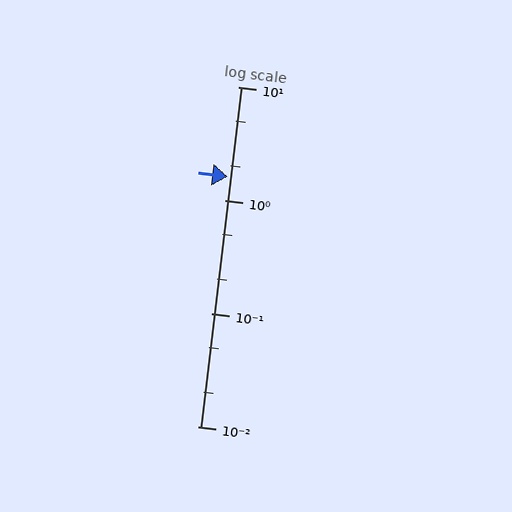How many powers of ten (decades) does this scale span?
The scale spans 3 decades, from 0.01 to 10.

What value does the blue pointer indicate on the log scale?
The pointer indicates approximately 1.6.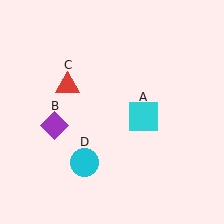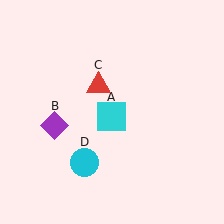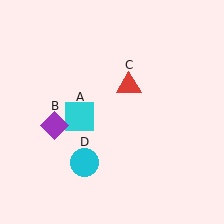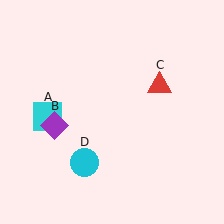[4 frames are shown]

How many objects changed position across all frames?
2 objects changed position: cyan square (object A), red triangle (object C).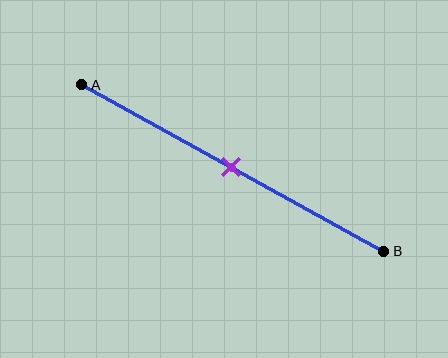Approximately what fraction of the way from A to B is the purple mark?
The purple mark is approximately 50% of the way from A to B.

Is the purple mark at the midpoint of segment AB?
Yes, the mark is approximately at the midpoint.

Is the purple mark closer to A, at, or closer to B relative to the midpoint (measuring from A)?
The purple mark is approximately at the midpoint of segment AB.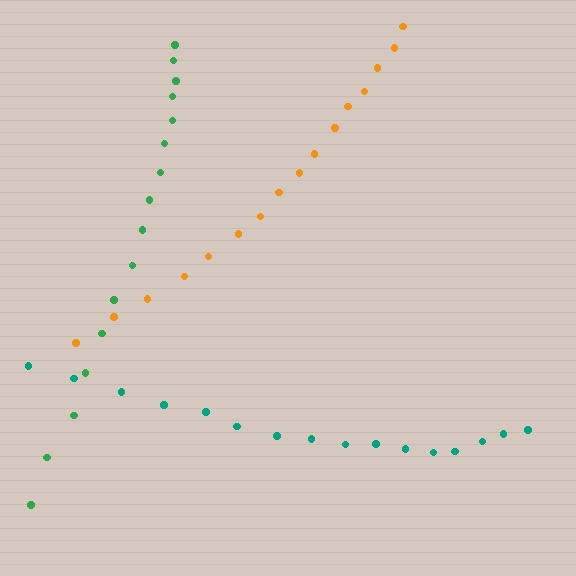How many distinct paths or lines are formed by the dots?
There are 3 distinct paths.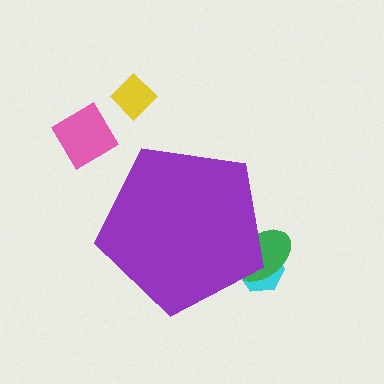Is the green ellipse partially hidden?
Yes, the green ellipse is partially hidden behind the purple pentagon.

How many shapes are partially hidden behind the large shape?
2 shapes are partially hidden.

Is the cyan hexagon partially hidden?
Yes, the cyan hexagon is partially hidden behind the purple pentagon.